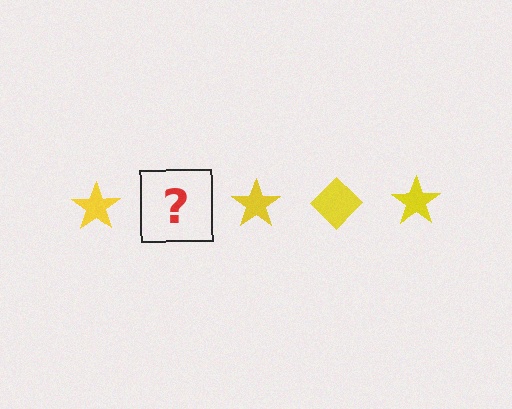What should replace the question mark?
The question mark should be replaced with a yellow diamond.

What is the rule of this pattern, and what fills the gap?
The rule is that the pattern cycles through star, diamond shapes in yellow. The gap should be filled with a yellow diamond.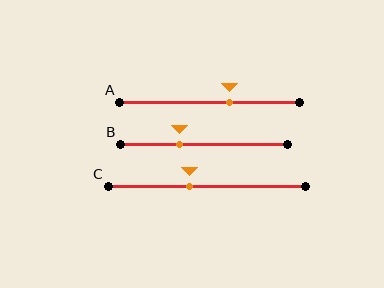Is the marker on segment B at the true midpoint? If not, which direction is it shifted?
No, the marker on segment B is shifted to the left by about 15% of the segment length.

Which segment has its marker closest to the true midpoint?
Segment C has its marker closest to the true midpoint.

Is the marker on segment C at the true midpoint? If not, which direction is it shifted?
No, the marker on segment C is shifted to the left by about 9% of the segment length.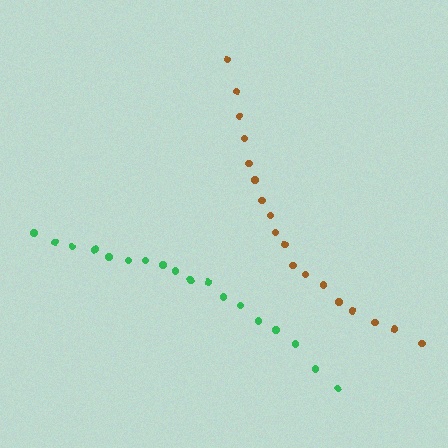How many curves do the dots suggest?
There are 2 distinct paths.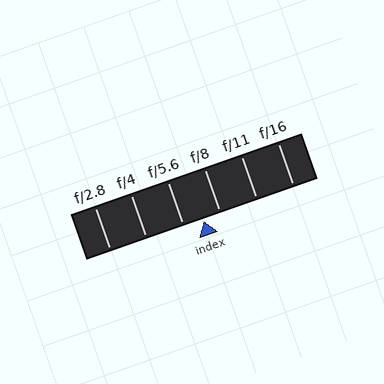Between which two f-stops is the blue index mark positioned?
The index mark is between f/5.6 and f/8.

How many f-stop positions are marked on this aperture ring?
There are 6 f-stop positions marked.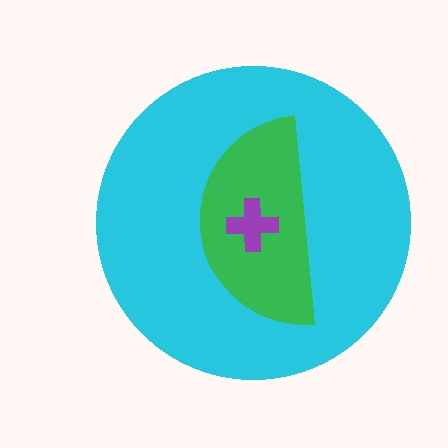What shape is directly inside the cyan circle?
The green semicircle.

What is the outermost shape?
The cyan circle.